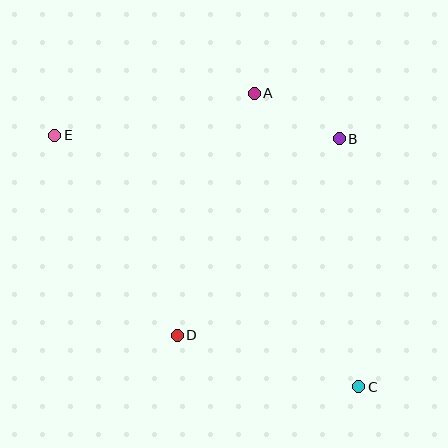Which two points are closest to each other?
Points A and B are closest to each other.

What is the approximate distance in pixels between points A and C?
The distance between A and C is approximately 311 pixels.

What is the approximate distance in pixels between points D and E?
The distance between D and E is approximately 235 pixels.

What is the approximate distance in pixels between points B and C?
The distance between B and C is approximately 249 pixels.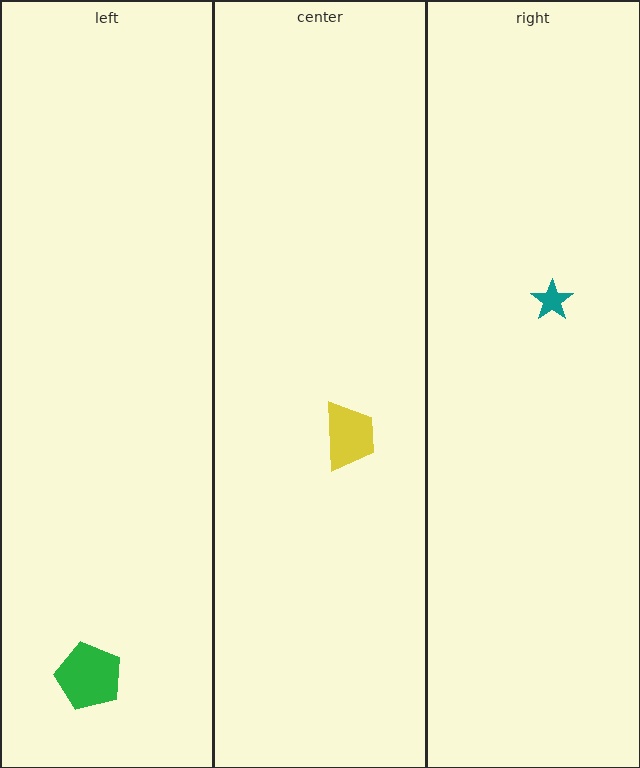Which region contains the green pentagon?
The left region.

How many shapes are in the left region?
1.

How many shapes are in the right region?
1.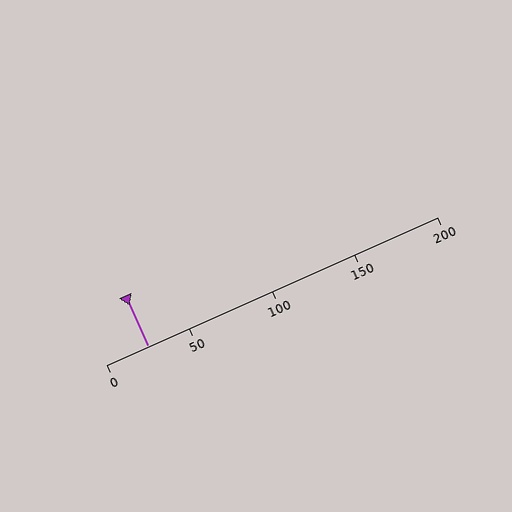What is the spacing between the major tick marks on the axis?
The major ticks are spaced 50 apart.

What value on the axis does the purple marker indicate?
The marker indicates approximately 25.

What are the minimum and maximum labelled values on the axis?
The axis runs from 0 to 200.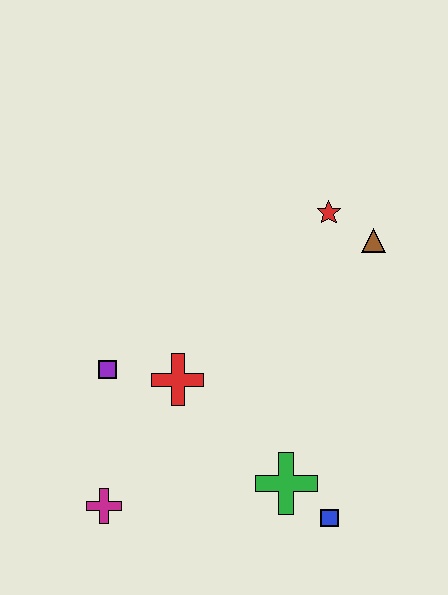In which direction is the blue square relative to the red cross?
The blue square is to the right of the red cross.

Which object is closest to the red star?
The brown triangle is closest to the red star.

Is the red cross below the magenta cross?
No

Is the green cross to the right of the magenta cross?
Yes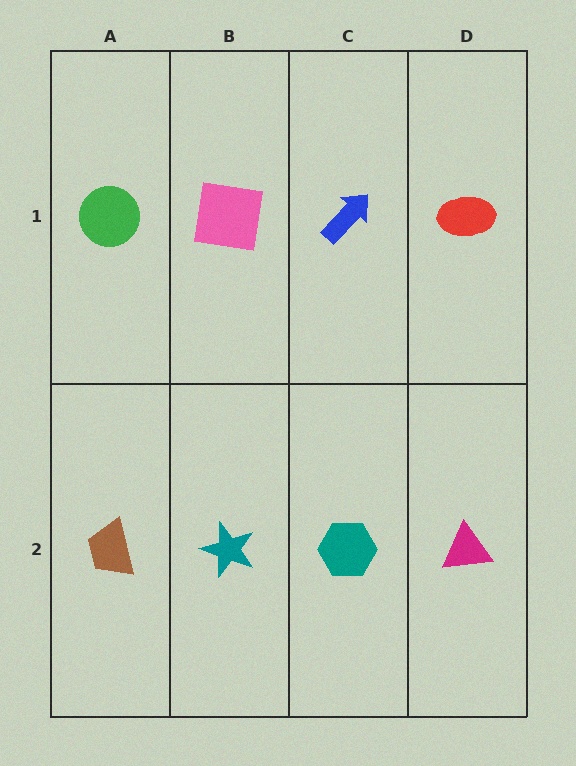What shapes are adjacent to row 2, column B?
A pink square (row 1, column B), a brown trapezoid (row 2, column A), a teal hexagon (row 2, column C).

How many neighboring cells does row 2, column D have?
2.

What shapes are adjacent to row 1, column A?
A brown trapezoid (row 2, column A), a pink square (row 1, column B).